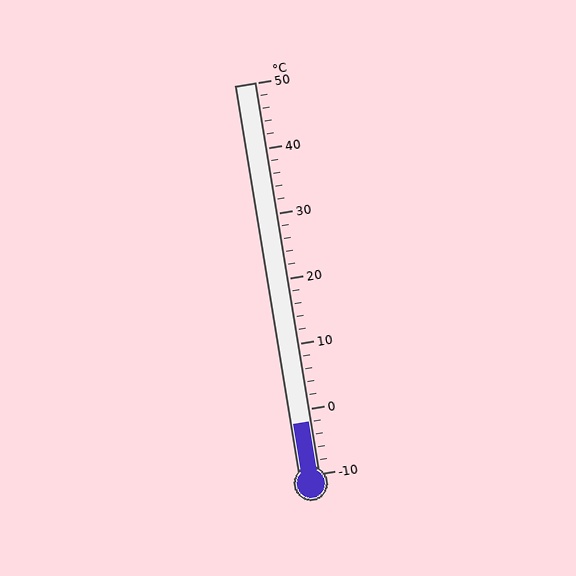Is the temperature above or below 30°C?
The temperature is below 30°C.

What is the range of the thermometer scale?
The thermometer scale ranges from -10°C to 50°C.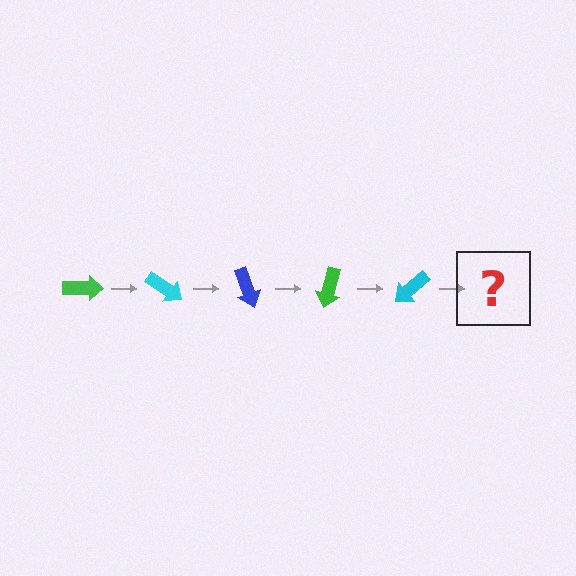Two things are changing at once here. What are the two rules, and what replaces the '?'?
The two rules are that it rotates 35 degrees each step and the color cycles through green, cyan, and blue. The '?' should be a blue arrow, rotated 175 degrees from the start.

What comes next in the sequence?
The next element should be a blue arrow, rotated 175 degrees from the start.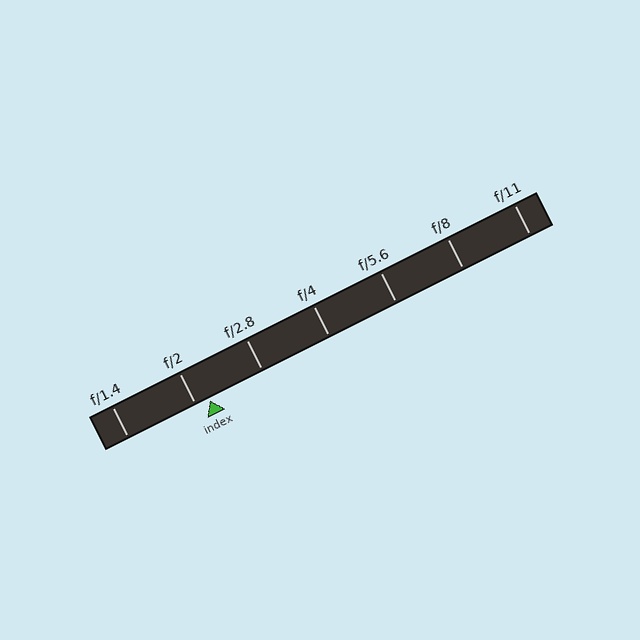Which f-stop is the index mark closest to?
The index mark is closest to f/2.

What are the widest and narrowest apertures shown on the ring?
The widest aperture shown is f/1.4 and the narrowest is f/11.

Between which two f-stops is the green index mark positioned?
The index mark is between f/2 and f/2.8.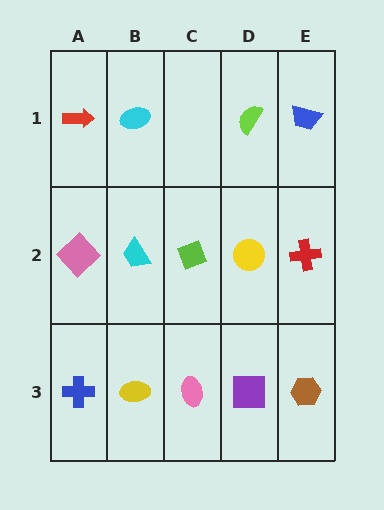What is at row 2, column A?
A pink diamond.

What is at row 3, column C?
A pink ellipse.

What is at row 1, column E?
A blue trapezoid.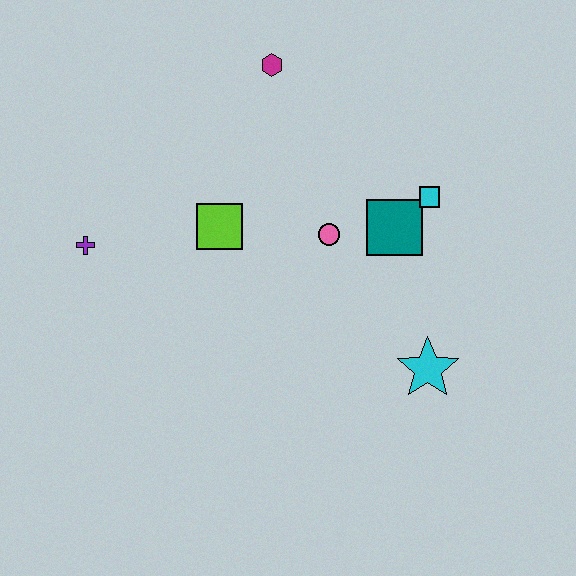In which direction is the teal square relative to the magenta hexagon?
The teal square is below the magenta hexagon.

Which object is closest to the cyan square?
The teal square is closest to the cyan square.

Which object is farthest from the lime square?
The cyan star is farthest from the lime square.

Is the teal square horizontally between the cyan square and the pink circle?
Yes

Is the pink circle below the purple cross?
No